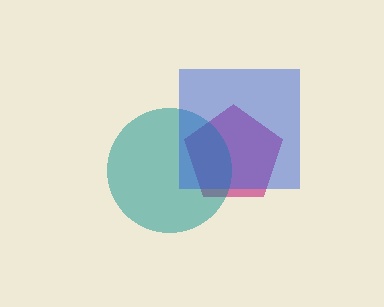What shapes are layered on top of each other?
The layered shapes are: a magenta pentagon, a teal circle, a blue square.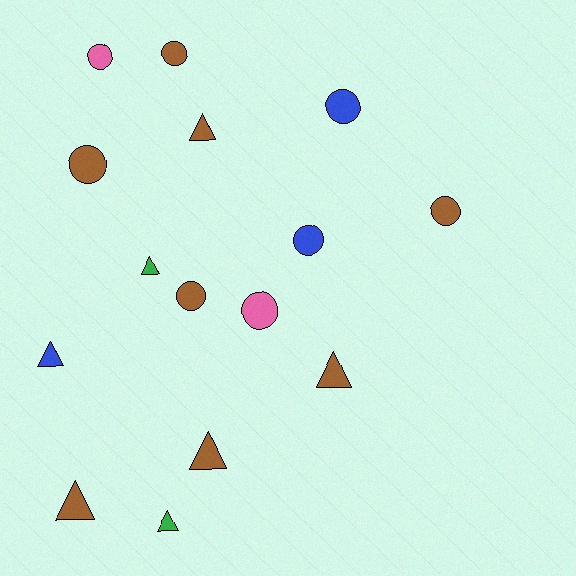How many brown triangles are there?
There are 4 brown triangles.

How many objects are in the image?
There are 15 objects.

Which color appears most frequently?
Brown, with 8 objects.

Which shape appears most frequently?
Circle, with 8 objects.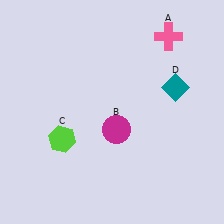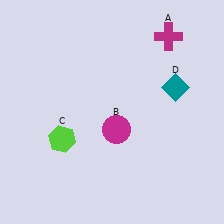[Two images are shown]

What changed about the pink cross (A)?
In Image 1, A is pink. In Image 2, it changed to magenta.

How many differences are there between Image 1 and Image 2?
There is 1 difference between the two images.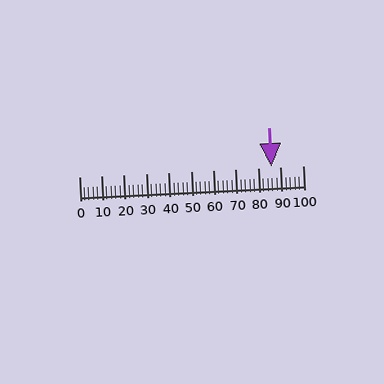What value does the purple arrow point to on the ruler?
The purple arrow points to approximately 86.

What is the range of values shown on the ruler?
The ruler shows values from 0 to 100.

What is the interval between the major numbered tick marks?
The major tick marks are spaced 10 units apart.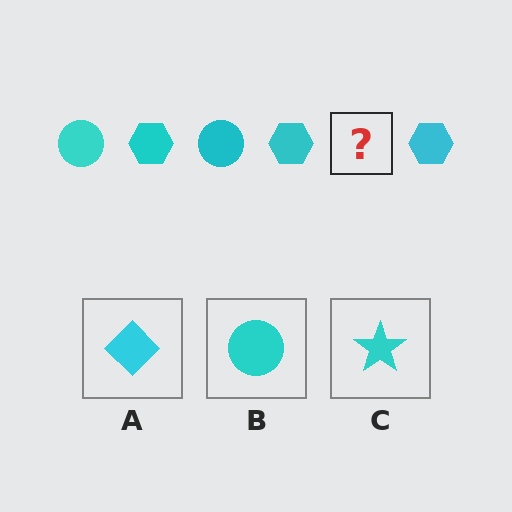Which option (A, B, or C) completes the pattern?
B.